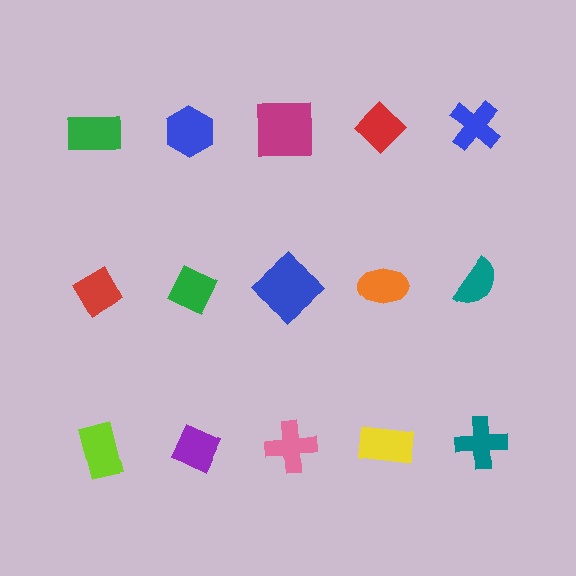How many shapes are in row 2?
5 shapes.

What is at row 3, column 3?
A pink cross.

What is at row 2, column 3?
A blue diamond.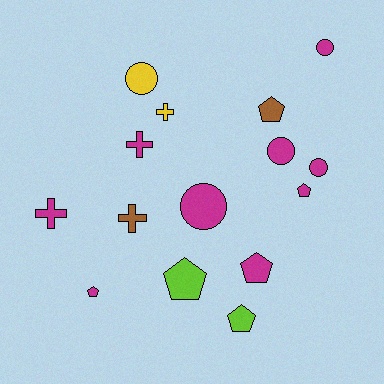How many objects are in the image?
There are 15 objects.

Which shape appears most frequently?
Pentagon, with 6 objects.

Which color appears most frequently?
Magenta, with 9 objects.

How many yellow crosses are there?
There is 1 yellow cross.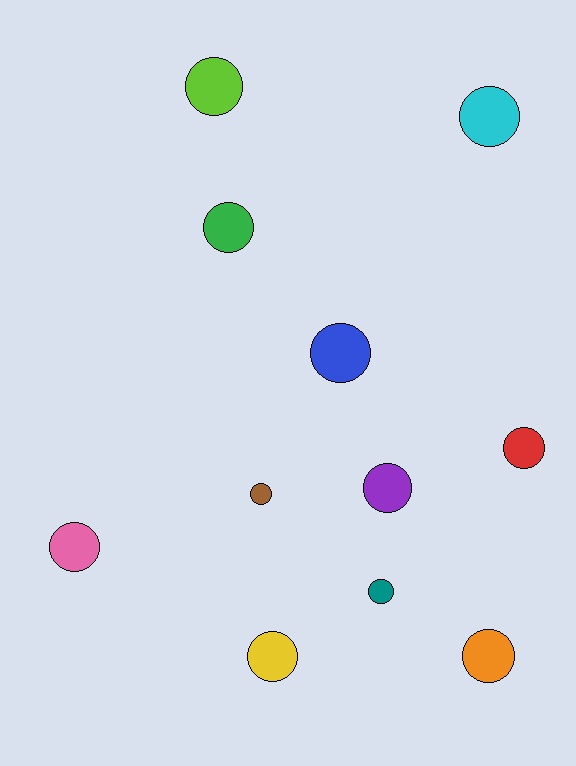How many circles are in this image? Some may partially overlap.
There are 11 circles.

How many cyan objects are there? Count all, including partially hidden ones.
There is 1 cyan object.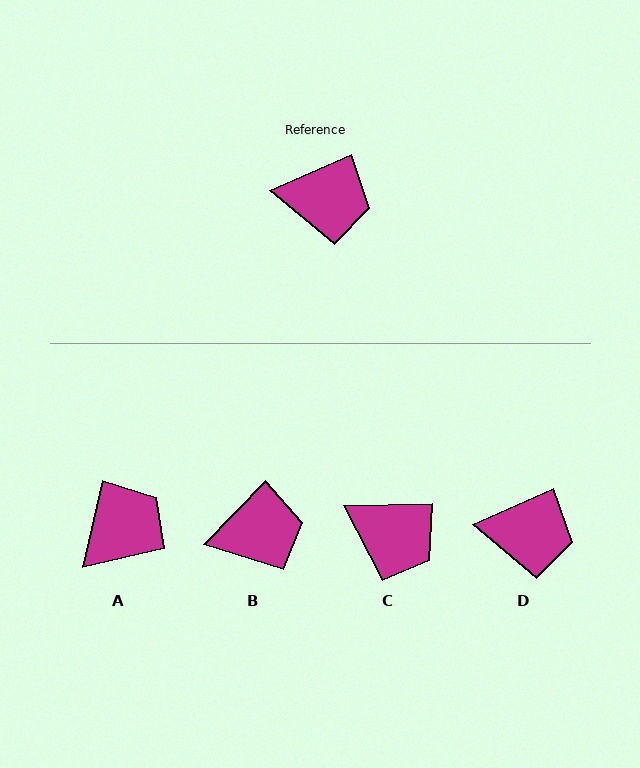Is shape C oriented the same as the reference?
No, it is off by about 22 degrees.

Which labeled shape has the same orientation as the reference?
D.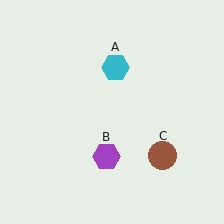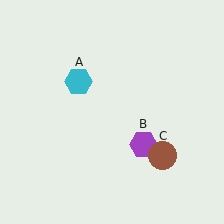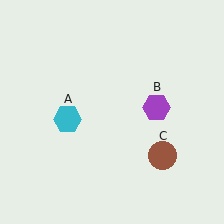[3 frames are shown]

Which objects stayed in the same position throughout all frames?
Brown circle (object C) remained stationary.